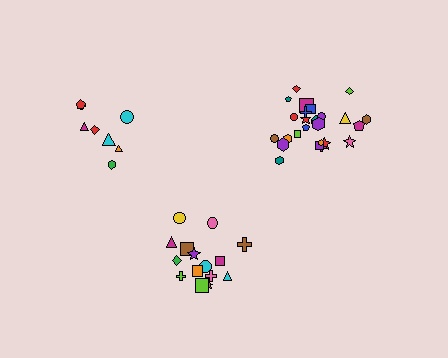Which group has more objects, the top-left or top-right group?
The top-right group.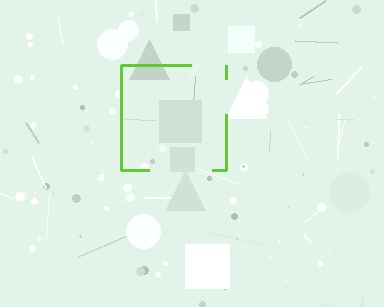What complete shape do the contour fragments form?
The contour fragments form a square.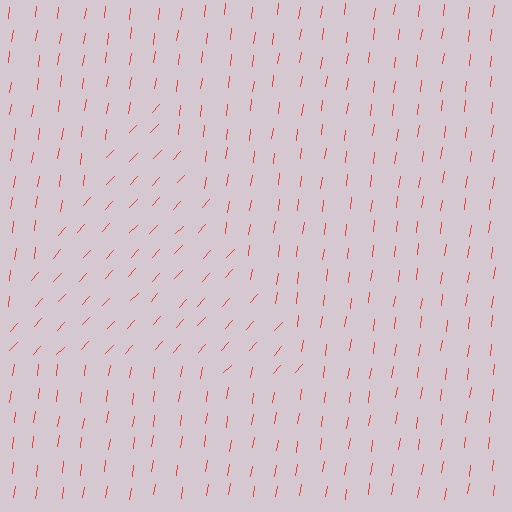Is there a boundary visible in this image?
Yes, there is a texture boundary formed by a change in line orientation.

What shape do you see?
I see a triangle.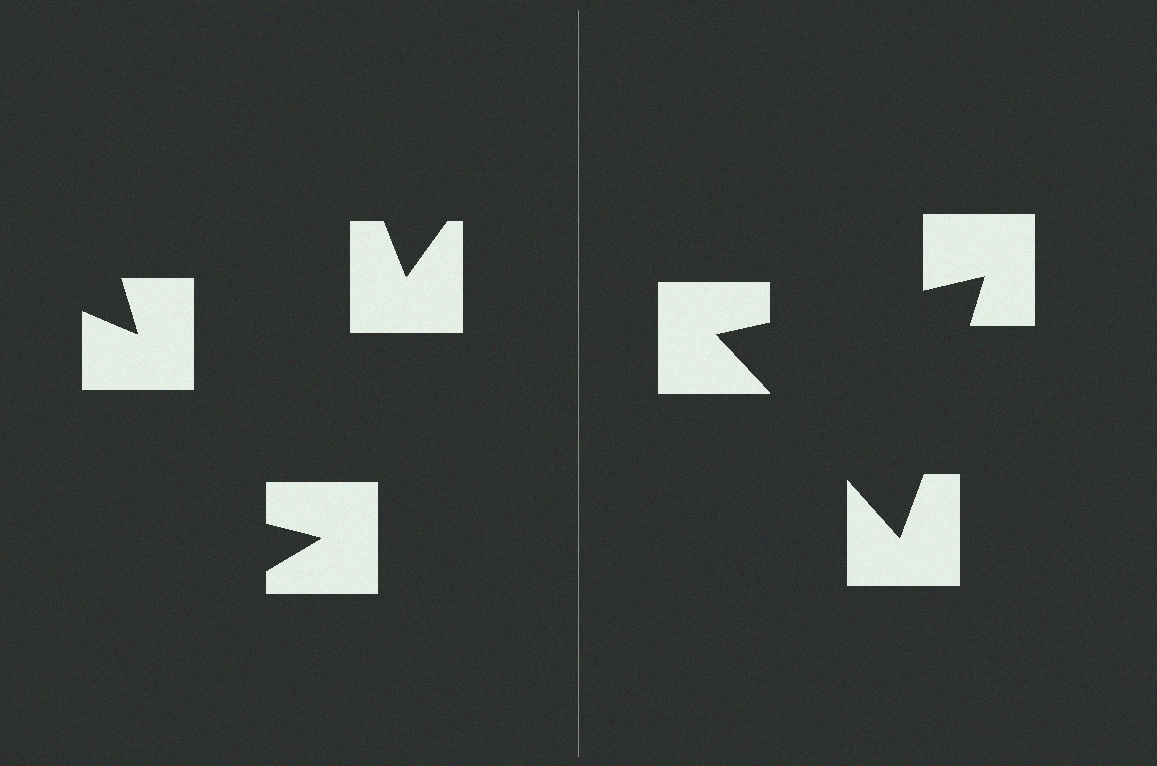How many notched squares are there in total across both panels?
6 — 3 on each side.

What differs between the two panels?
The notched squares are positioned identically on both sides; only the wedge orientations differ. On the right they align to a triangle; on the left they are misaligned.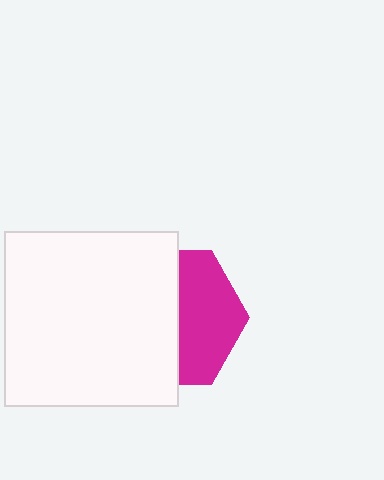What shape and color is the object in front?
The object in front is a white square.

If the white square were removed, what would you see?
You would see the complete magenta hexagon.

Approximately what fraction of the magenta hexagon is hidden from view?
Roughly 56% of the magenta hexagon is hidden behind the white square.